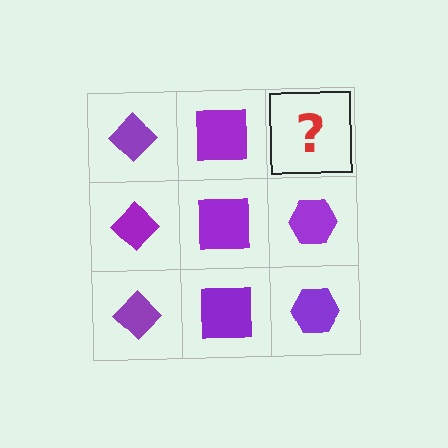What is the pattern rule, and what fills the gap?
The rule is that each column has a consistent shape. The gap should be filled with a purple hexagon.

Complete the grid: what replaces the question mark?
The question mark should be replaced with a purple hexagon.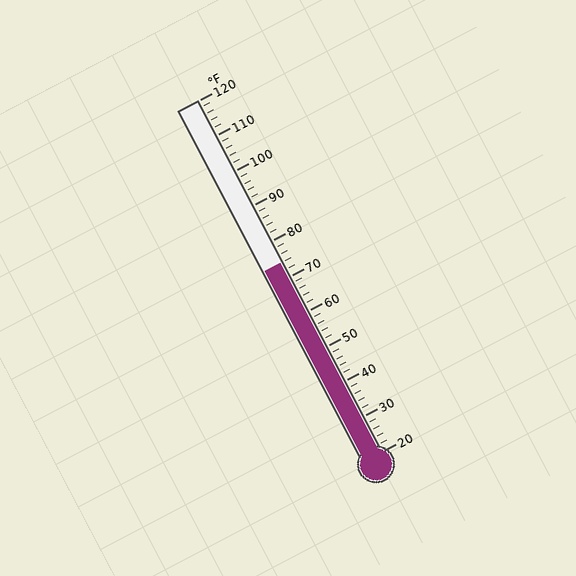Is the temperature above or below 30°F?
The temperature is above 30°F.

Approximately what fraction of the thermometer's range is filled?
The thermometer is filled to approximately 55% of its range.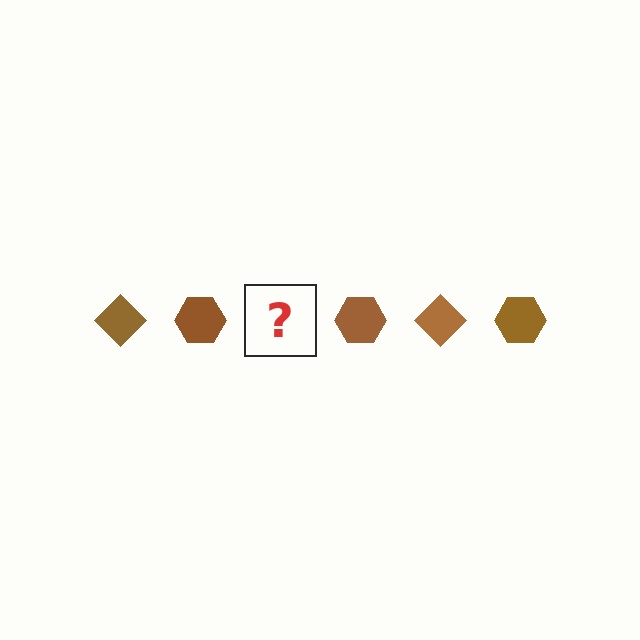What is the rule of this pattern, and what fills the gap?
The rule is that the pattern cycles through diamond, hexagon shapes in brown. The gap should be filled with a brown diamond.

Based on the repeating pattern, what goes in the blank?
The blank should be a brown diamond.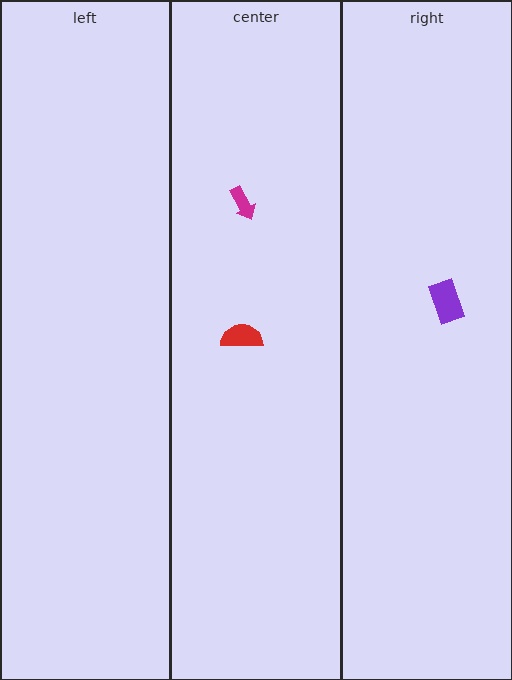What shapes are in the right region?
The purple rectangle.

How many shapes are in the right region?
1.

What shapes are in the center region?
The magenta arrow, the red semicircle.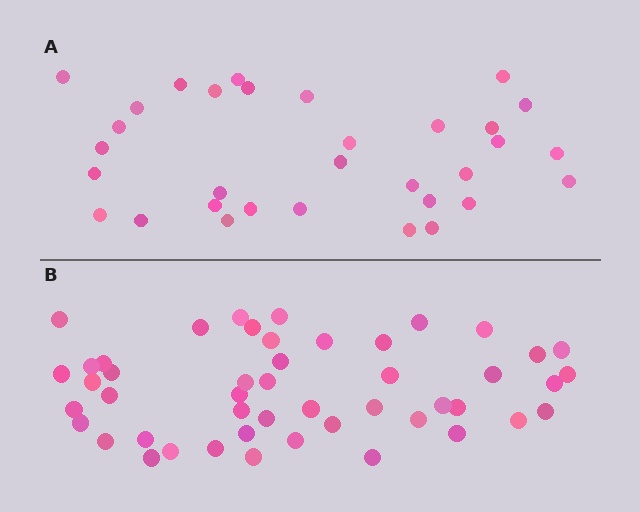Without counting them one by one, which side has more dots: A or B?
Region B (the bottom region) has more dots.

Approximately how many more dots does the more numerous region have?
Region B has approximately 15 more dots than region A.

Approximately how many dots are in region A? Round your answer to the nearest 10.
About 30 dots. (The exact count is 32, which rounds to 30.)